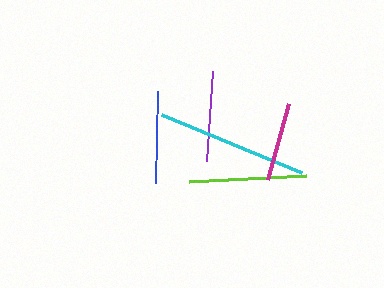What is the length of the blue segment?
The blue segment is approximately 92 pixels long.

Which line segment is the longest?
The cyan line is the longest at approximately 151 pixels.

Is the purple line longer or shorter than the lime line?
The lime line is longer than the purple line.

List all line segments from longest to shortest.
From longest to shortest: cyan, lime, blue, purple, magenta.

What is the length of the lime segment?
The lime segment is approximately 117 pixels long.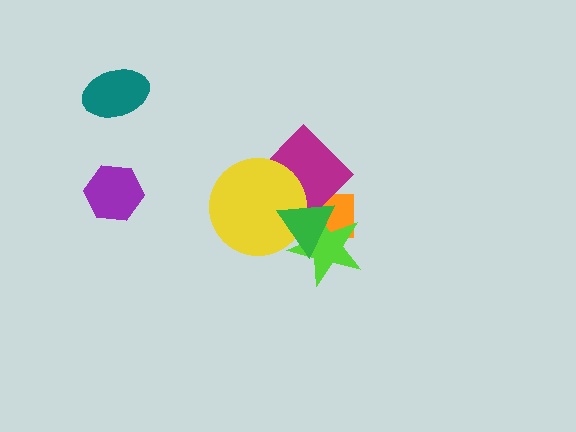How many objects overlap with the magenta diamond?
4 objects overlap with the magenta diamond.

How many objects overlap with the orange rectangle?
4 objects overlap with the orange rectangle.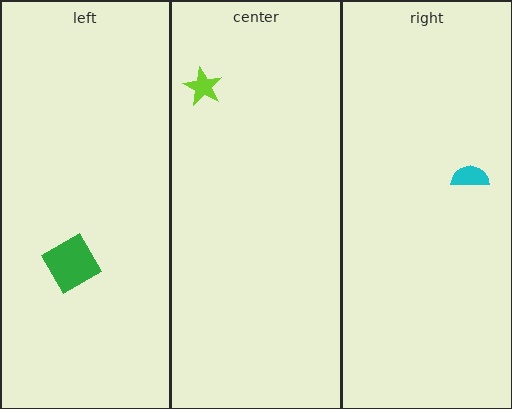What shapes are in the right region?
The cyan semicircle.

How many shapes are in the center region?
1.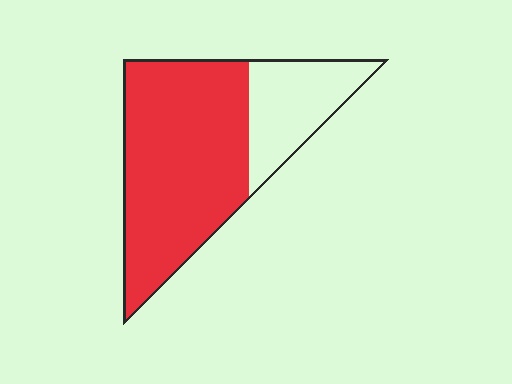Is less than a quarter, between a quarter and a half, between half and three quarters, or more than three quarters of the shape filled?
Between half and three quarters.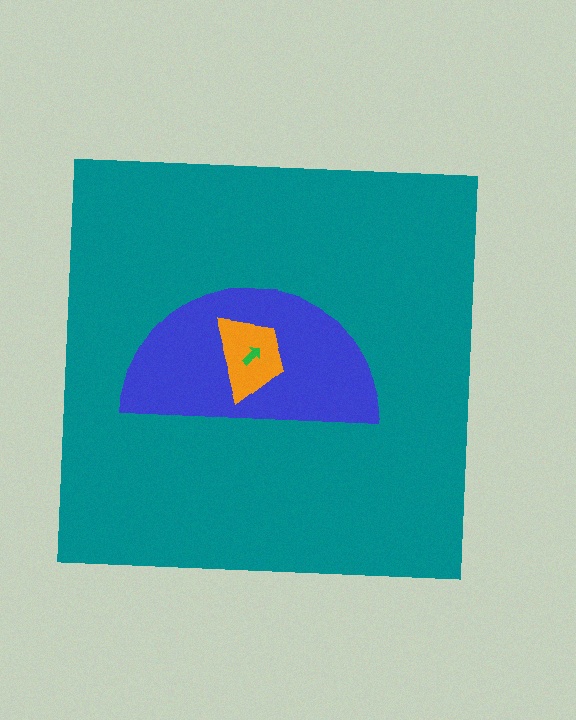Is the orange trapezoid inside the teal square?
Yes.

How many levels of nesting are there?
4.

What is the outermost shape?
The teal square.